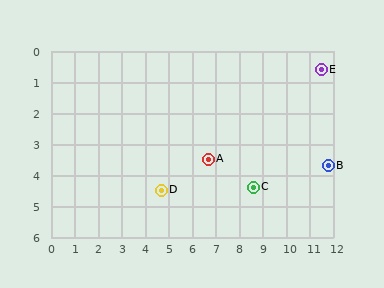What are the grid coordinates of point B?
Point B is at approximately (11.8, 3.7).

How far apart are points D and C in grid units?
Points D and C are about 3.9 grid units apart.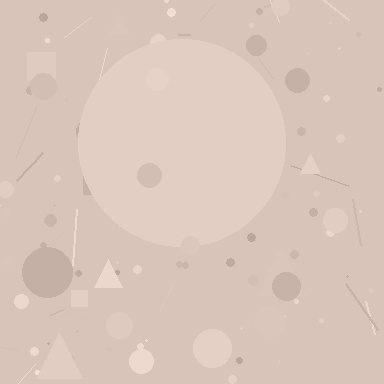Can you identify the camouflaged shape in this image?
The camouflaged shape is a circle.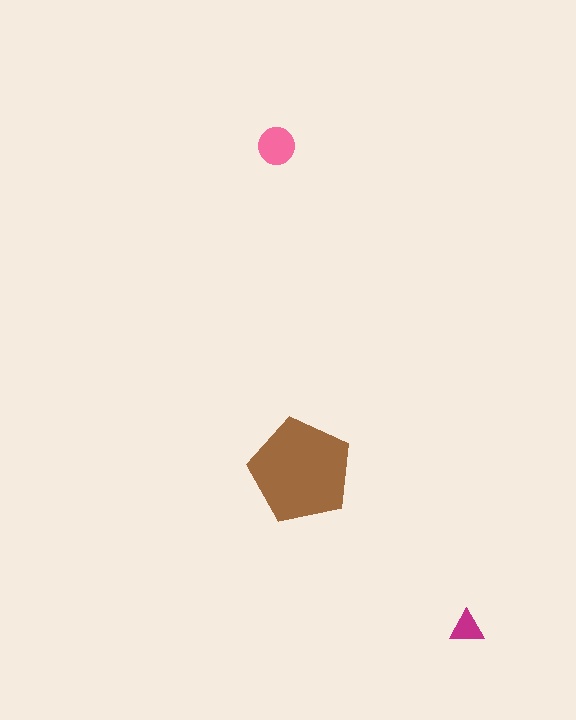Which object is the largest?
The brown pentagon.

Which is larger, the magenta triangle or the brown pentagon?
The brown pentagon.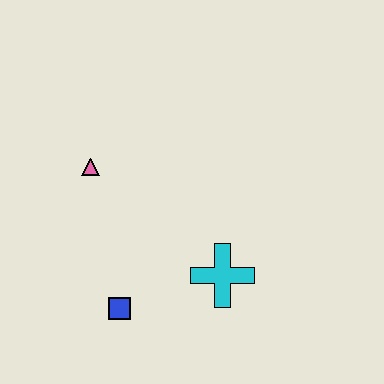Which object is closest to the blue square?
The cyan cross is closest to the blue square.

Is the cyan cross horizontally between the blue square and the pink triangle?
No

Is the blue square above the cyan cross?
No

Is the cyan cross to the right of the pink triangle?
Yes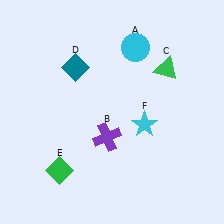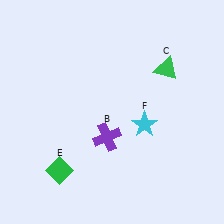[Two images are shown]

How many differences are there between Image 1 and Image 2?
There are 2 differences between the two images.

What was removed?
The teal diamond (D), the cyan circle (A) were removed in Image 2.